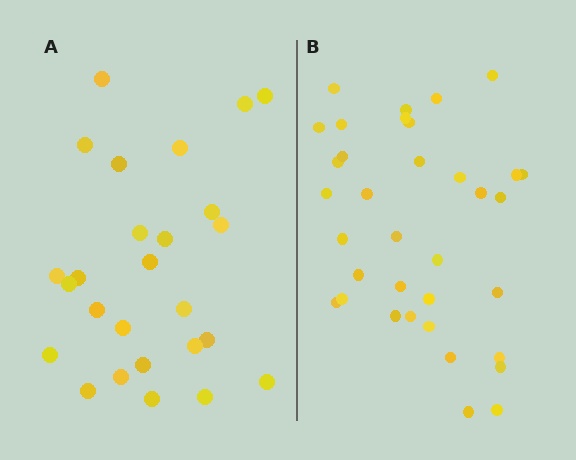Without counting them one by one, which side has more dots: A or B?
Region B (the right region) has more dots.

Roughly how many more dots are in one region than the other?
Region B has roughly 8 or so more dots than region A.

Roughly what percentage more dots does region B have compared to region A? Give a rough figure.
About 35% more.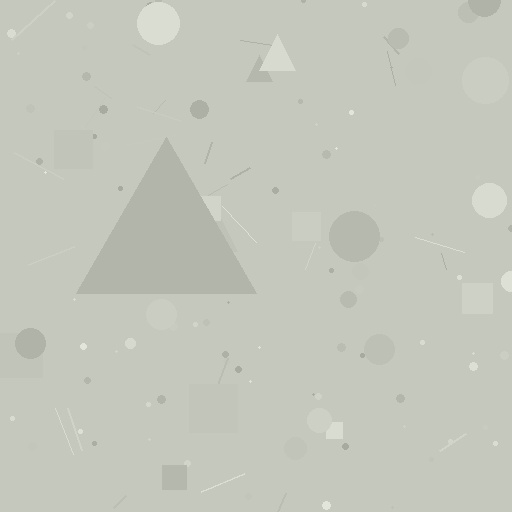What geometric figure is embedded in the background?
A triangle is embedded in the background.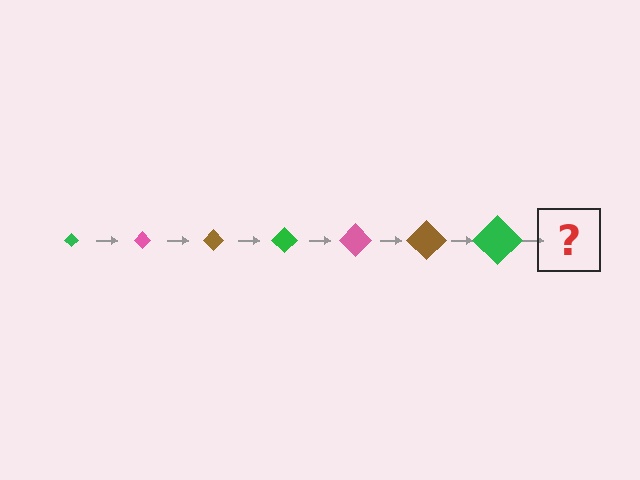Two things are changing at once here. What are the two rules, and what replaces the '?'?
The two rules are that the diamond grows larger each step and the color cycles through green, pink, and brown. The '?' should be a pink diamond, larger than the previous one.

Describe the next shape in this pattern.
It should be a pink diamond, larger than the previous one.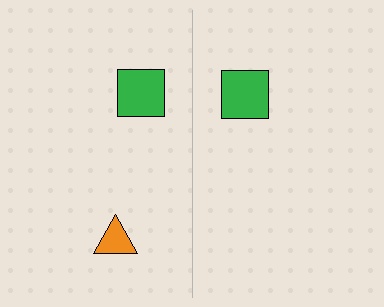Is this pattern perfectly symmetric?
No, the pattern is not perfectly symmetric. A orange triangle is missing from the right side.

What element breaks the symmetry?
A orange triangle is missing from the right side.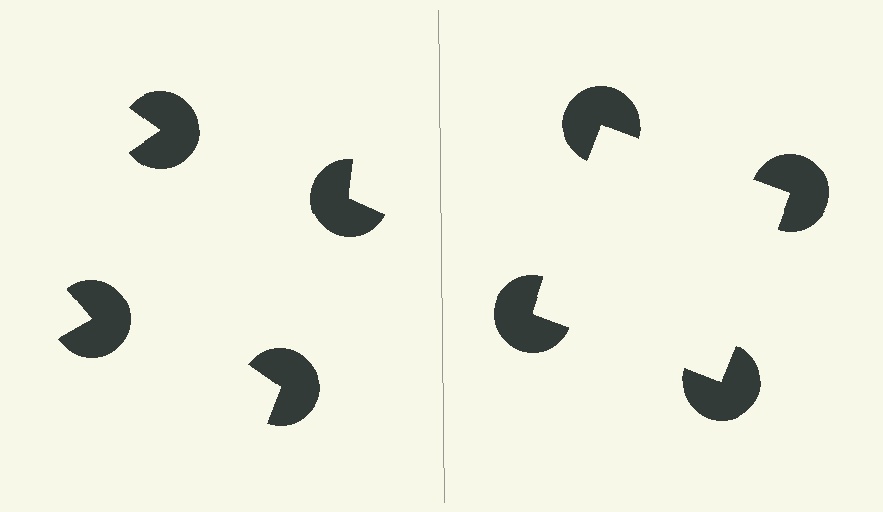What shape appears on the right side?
An illusory square.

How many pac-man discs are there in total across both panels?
8 — 4 on each side.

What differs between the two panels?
The pac-man discs are positioned identically on both sides; only the wedge orientations differ. On the right they align to a square; on the left they are misaligned.